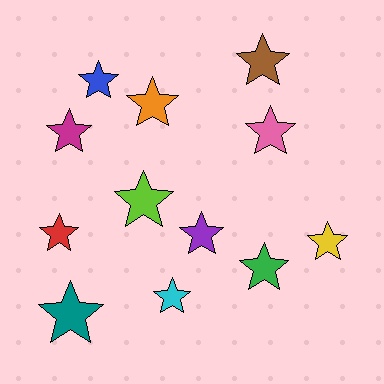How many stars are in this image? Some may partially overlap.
There are 12 stars.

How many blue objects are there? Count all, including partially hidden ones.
There is 1 blue object.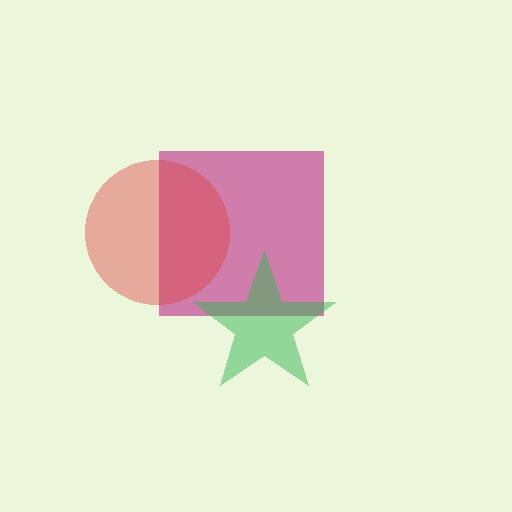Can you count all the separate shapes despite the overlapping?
Yes, there are 3 separate shapes.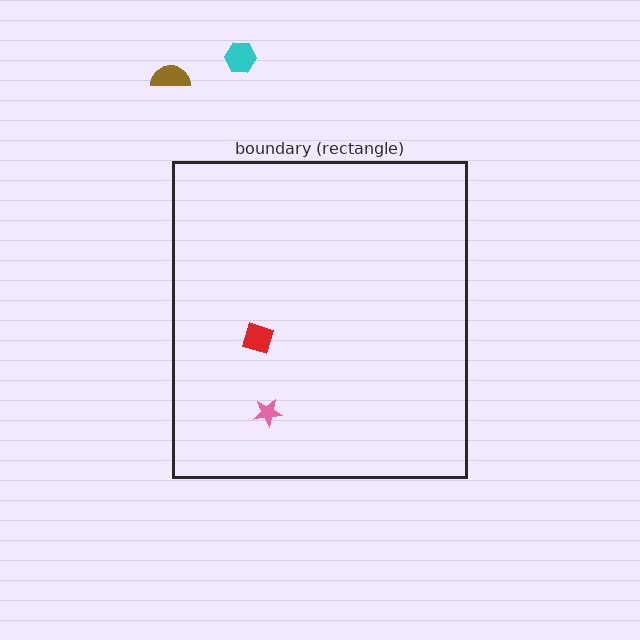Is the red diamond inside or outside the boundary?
Inside.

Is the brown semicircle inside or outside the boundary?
Outside.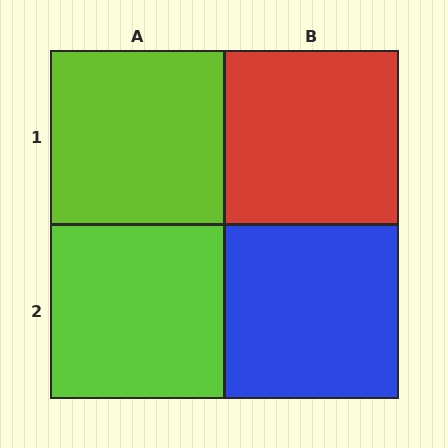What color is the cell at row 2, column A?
Lime.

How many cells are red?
1 cell is red.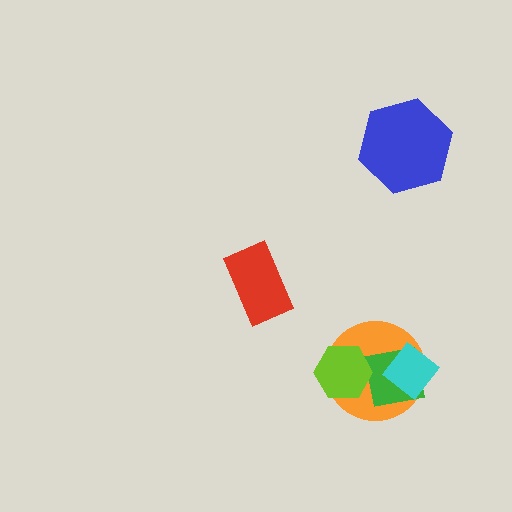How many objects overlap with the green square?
2 objects overlap with the green square.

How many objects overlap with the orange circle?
3 objects overlap with the orange circle.